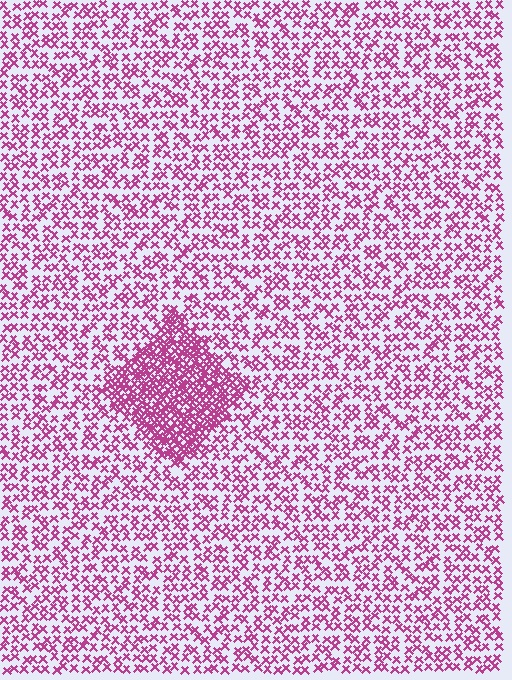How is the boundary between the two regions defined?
The boundary is defined by a change in element density (approximately 2.3x ratio). All elements are the same color, size, and shape.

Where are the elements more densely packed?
The elements are more densely packed inside the diamond boundary.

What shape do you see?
I see a diamond.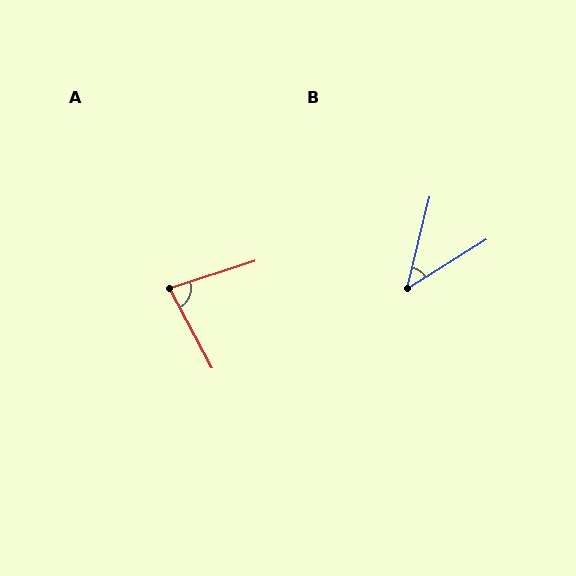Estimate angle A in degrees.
Approximately 80 degrees.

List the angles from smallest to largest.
B (44°), A (80°).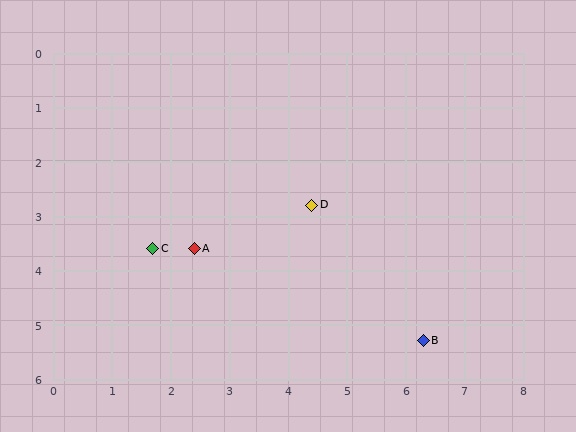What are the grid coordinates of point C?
Point C is at approximately (1.7, 3.6).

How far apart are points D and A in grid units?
Points D and A are about 2.2 grid units apart.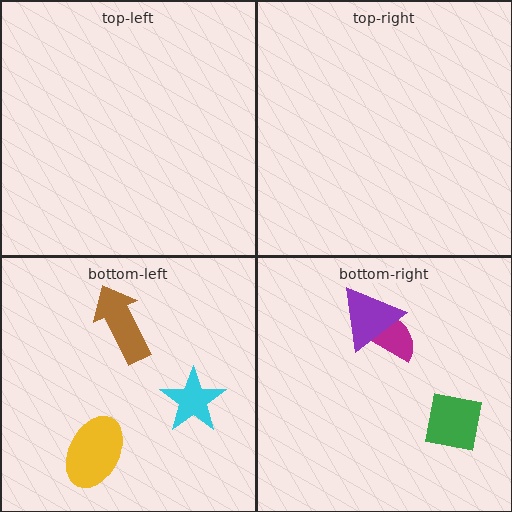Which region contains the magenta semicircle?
The bottom-right region.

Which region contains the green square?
The bottom-right region.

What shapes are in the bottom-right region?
The magenta semicircle, the purple triangle, the green square.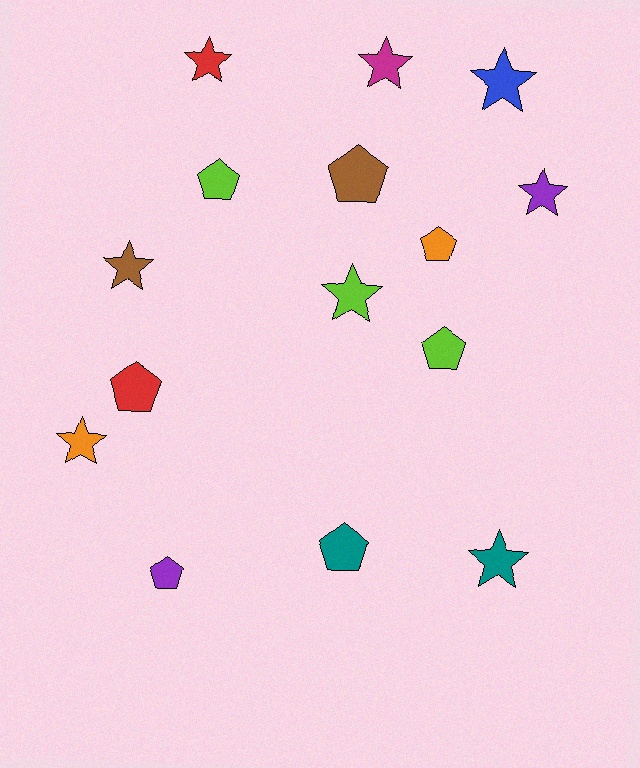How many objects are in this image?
There are 15 objects.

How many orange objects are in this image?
There are 2 orange objects.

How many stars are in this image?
There are 8 stars.